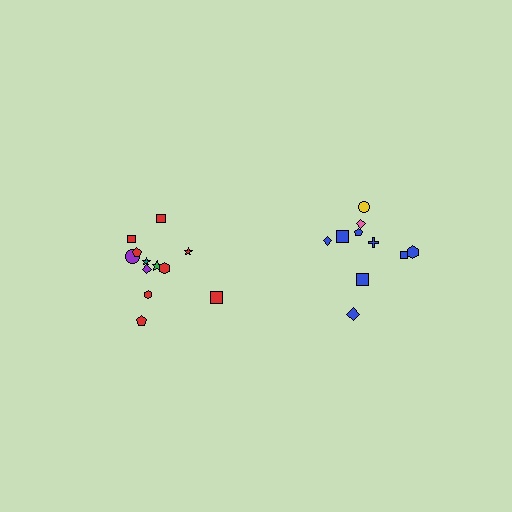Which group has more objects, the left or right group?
The left group.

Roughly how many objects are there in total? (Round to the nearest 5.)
Roughly 20 objects in total.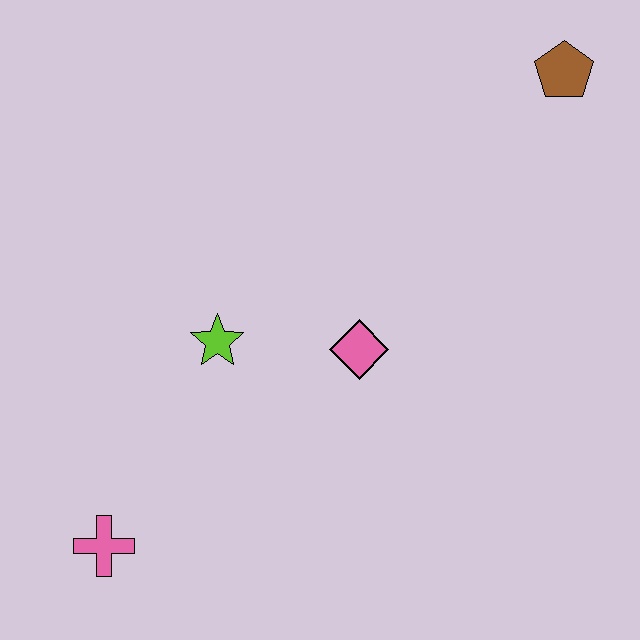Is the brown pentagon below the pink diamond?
No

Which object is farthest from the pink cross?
The brown pentagon is farthest from the pink cross.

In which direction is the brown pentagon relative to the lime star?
The brown pentagon is to the right of the lime star.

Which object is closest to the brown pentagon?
The pink diamond is closest to the brown pentagon.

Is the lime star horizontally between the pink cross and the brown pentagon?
Yes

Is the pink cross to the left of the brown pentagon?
Yes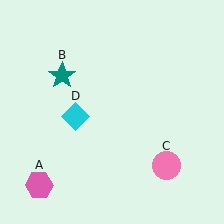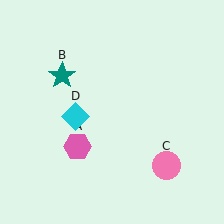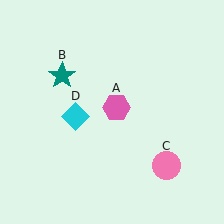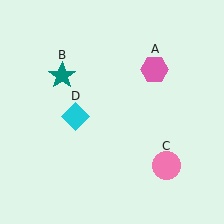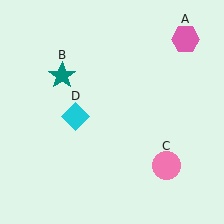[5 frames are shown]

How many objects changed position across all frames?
1 object changed position: pink hexagon (object A).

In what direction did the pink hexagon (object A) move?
The pink hexagon (object A) moved up and to the right.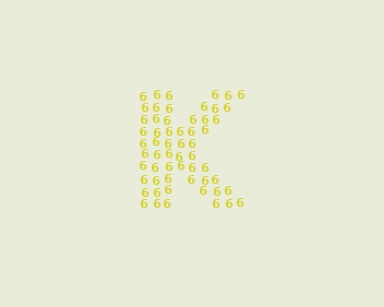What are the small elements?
The small elements are digit 6's.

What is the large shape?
The large shape is the letter K.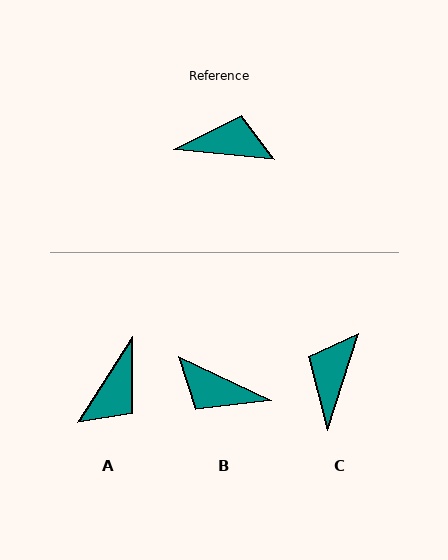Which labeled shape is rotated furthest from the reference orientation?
B, about 160 degrees away.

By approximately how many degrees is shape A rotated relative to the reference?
Approximately 117 degrees clockwise.